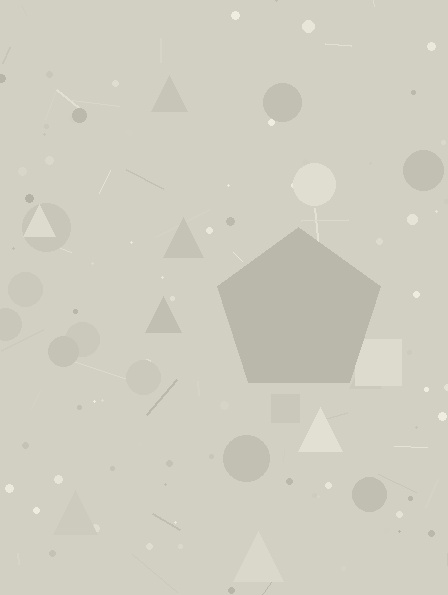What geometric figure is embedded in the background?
A pentagon is embedded in the background.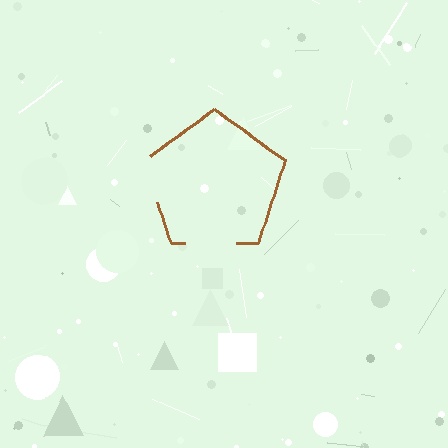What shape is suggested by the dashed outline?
The dashed outline suggests a pentagon.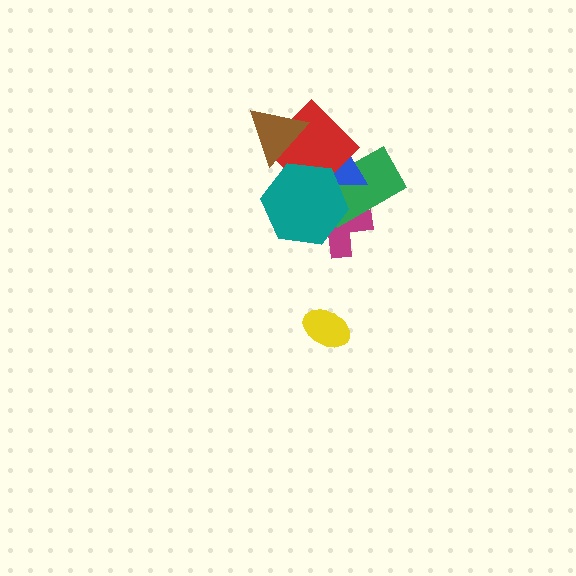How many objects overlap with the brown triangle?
1 object overlaps with the brown triangle.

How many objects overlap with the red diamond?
4 objects overlap with the red diamond.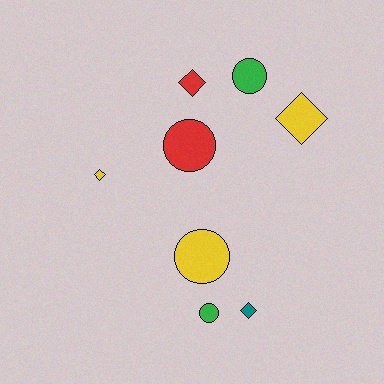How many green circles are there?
There are 2 green circles.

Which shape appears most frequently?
Circle, with 4 objects.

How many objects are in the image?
There are 8 objects.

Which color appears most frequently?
Yellow, with 3 objects.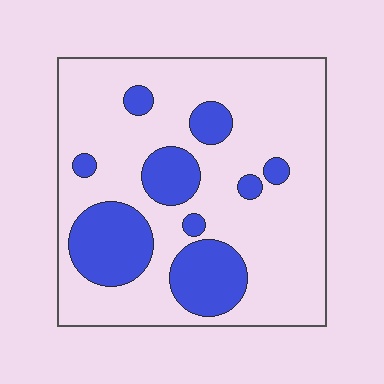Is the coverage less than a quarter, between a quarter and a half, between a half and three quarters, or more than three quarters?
Less than a quarter.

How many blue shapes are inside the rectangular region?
9.